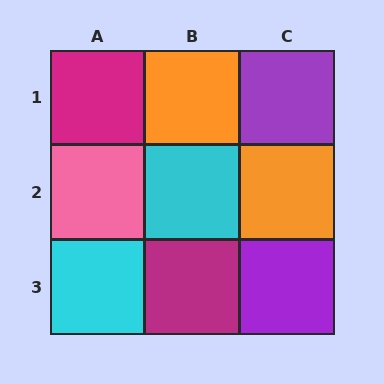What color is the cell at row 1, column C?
Purple.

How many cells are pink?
1 cell is pink.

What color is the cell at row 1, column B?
Orange.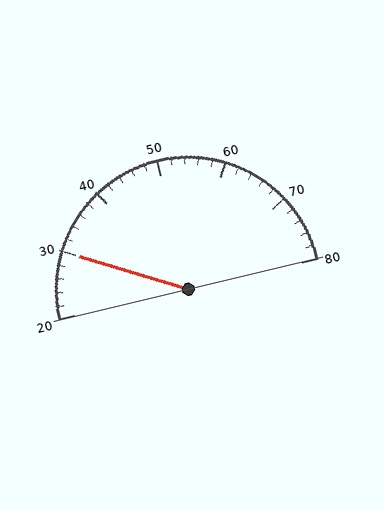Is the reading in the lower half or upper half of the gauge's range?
The reading is in the lower half of the range (20 to 80).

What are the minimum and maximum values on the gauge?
The gauge ranges from 20 to 80.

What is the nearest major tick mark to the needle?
The nearest major tick mark is 30.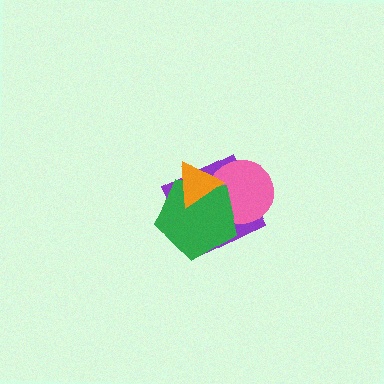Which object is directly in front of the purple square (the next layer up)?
The pink circle is directly in front of the purple square.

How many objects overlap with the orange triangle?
3 objects overlap with the orange triangle.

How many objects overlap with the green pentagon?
3 objects overlap with the green pentagon.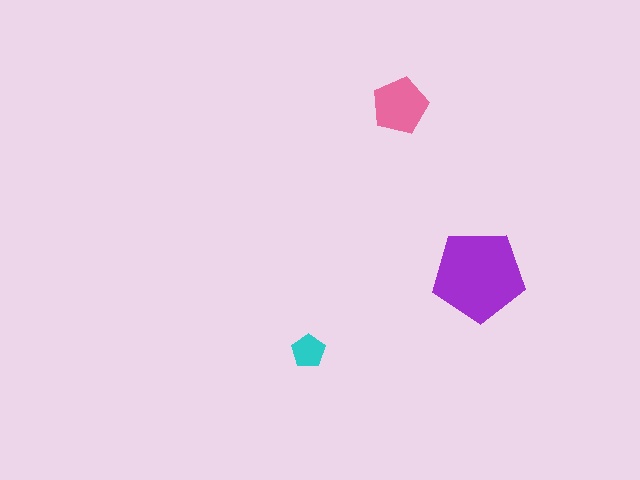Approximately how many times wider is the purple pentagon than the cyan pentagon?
About 2.5 times wider.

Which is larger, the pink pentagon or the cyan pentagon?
The pink one.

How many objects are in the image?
There are 3 objects in the image.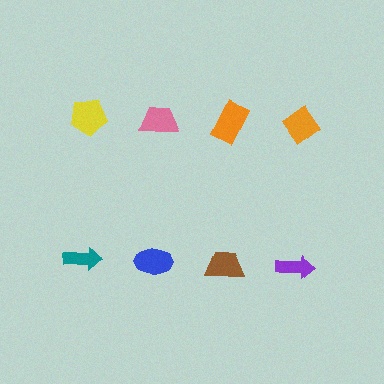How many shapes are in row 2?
4 shapes.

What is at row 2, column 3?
A brown trapezoid.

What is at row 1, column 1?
A yellow pentagon.